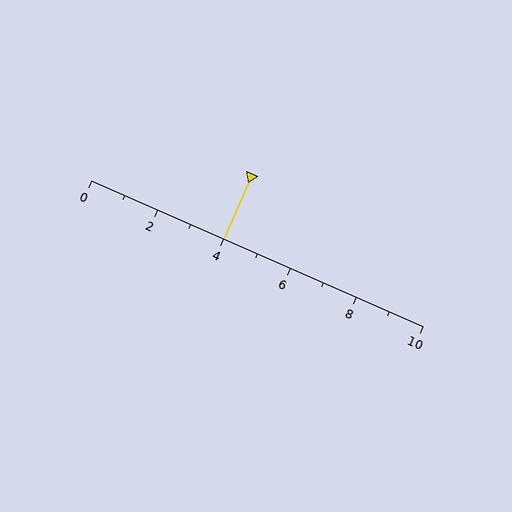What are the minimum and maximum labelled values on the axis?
The axis runs from 0 to 10.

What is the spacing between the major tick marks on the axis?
The major ticks are spaced 2 apart.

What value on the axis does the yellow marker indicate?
The marker indicates approximately 4.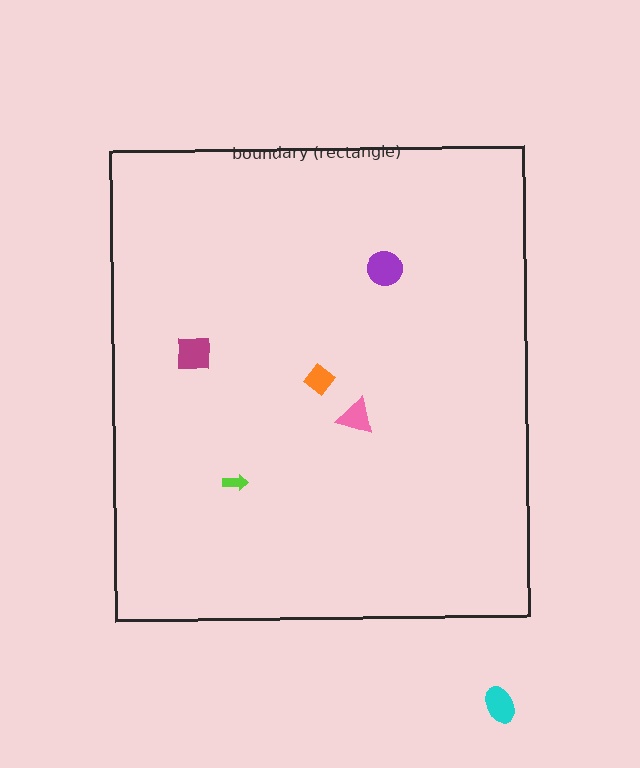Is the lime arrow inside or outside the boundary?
Inside.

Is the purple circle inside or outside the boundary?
Inside.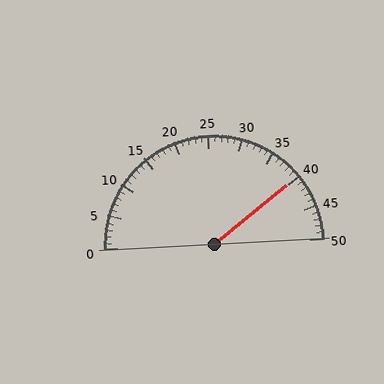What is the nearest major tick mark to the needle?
The nearest major tick mark is 40.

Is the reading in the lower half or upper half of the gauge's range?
The reading is in the upper half of the range (0 to 50).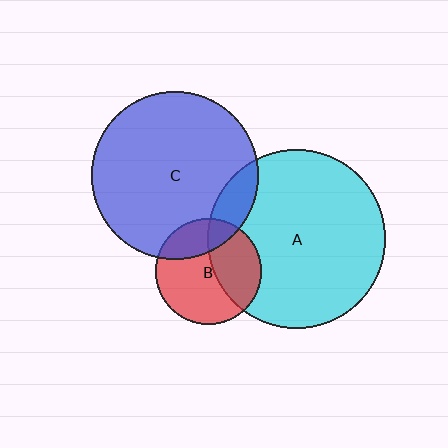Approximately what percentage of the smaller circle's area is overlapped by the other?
Approximately 40%.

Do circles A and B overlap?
Yes.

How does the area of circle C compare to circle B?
Approximately 2.5 times.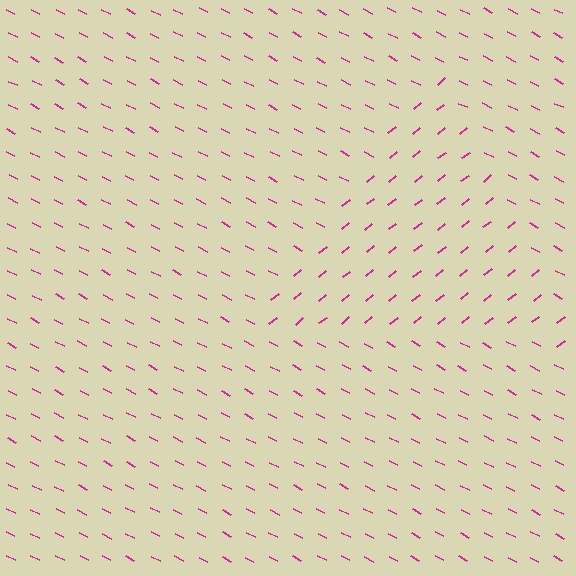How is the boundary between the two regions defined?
The boundary is defined purely by a change in line orientation (approximately 66 degrees difference). All lines are the same color and thickness.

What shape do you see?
I see a triangle.